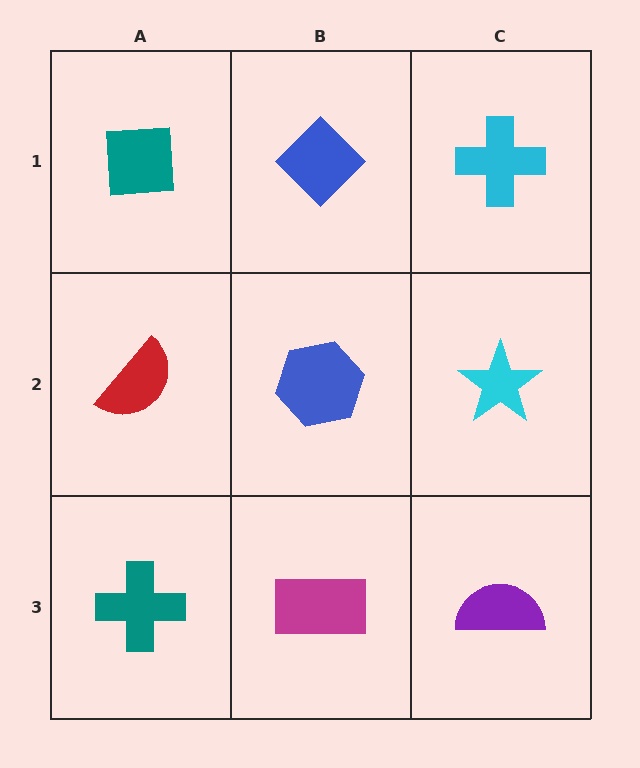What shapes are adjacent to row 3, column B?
A blue hexagon (row 2, column B), a teal cross (row 3, column A), a purple semicircle (row 3, column C).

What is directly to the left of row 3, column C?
A magenta rectangle.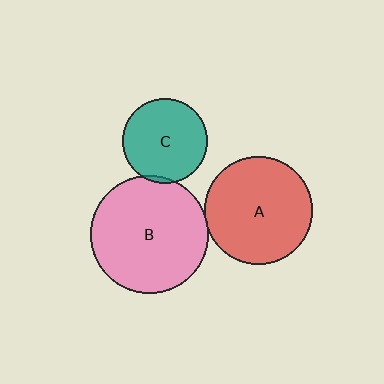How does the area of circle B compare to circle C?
Approximately 1.9 times.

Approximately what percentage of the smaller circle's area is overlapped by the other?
Approximately 5%.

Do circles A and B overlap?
Yes.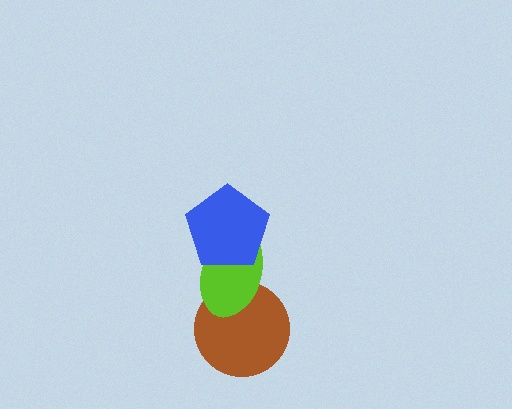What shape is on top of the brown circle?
The lime ellipse is on top of the brown circle.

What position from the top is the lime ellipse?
The lime ellipse is 2nd from the top.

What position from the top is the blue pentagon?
The blue pentagon is 1st from the top.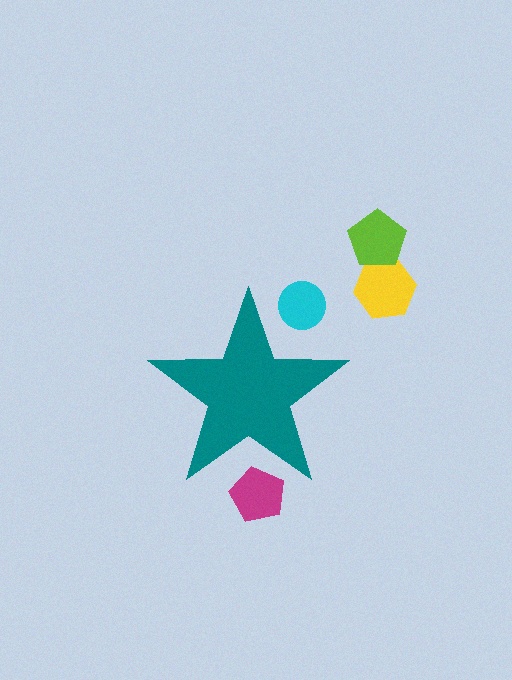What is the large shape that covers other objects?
A teal star.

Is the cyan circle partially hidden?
Yes, the cyan circle is partially hidden behind the teal star.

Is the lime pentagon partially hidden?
No, the lime pentagon is fully visible.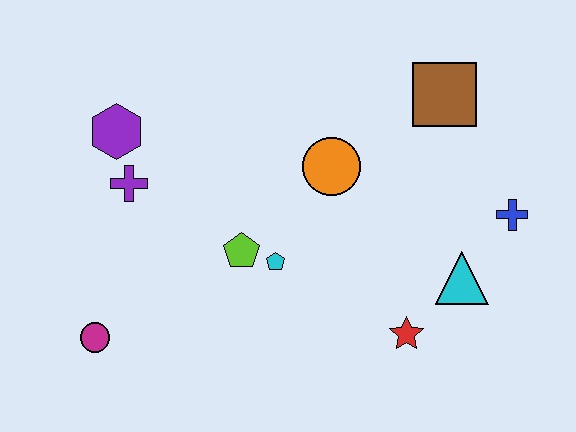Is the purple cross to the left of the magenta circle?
No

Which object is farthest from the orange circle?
The magenta circle is farthest from the orange circle.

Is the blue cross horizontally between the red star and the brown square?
No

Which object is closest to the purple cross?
The purple hexagon is closest to the purple cross.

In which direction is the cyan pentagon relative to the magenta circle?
The cyan pentagon is to the right of the magenta circle.